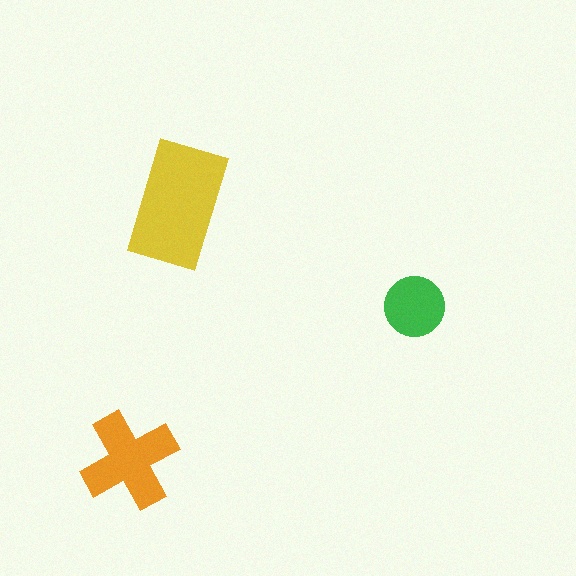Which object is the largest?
The yellow rectangle.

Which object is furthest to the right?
The green circle is rightmost.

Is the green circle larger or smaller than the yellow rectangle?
Smaller.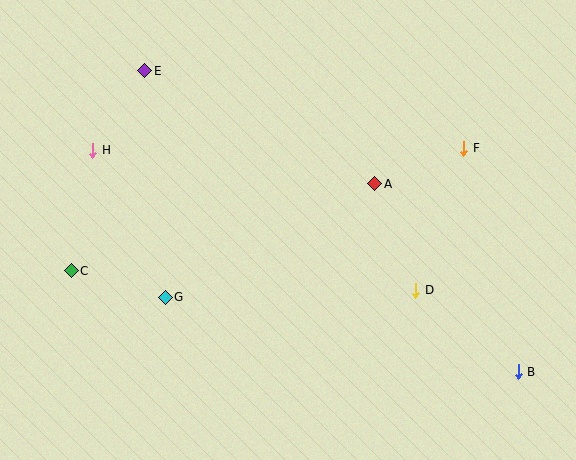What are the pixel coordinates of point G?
Point G is at (165, 297).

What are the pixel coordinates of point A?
Point A is at (375, 184).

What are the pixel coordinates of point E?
Point E is at (145, 71).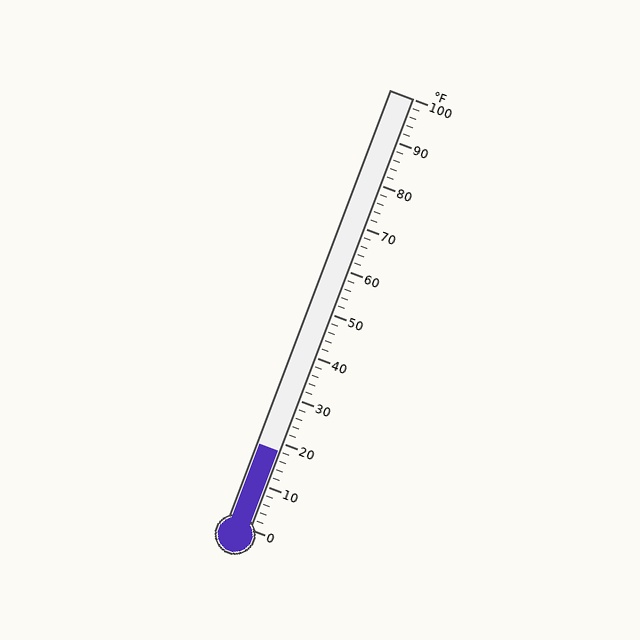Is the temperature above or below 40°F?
The temperature is below 40°F.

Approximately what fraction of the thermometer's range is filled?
The thermometer is filled to approximately 20% of its range.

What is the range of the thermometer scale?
The thermometer scale ranges from 0°F to 100°F.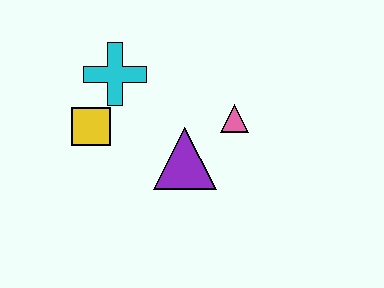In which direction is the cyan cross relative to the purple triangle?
The cyan cross is above the purple triangle.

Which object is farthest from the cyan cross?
The pink triangle is farthest from the cyan cross.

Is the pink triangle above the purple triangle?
Yes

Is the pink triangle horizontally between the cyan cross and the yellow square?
No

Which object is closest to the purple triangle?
The pink triangle is closest to the purple triangle.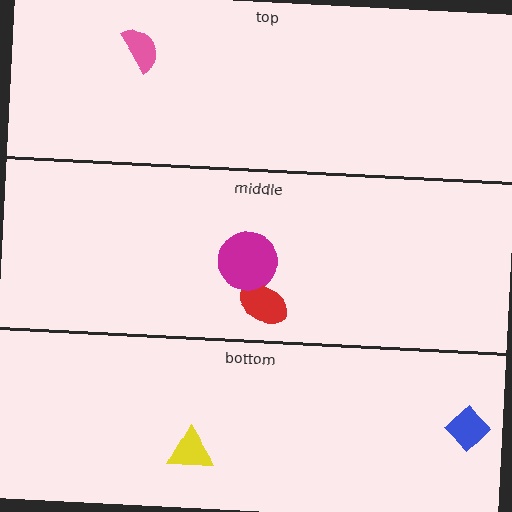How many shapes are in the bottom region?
2.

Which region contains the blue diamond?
The bottom region.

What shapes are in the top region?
The pink semicircle.